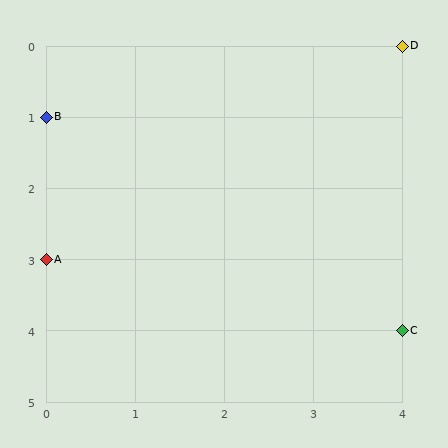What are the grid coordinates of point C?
Point C is at grid coordinates (4, 4).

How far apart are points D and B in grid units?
Points D and B are 4 columns and 1 row apart (about 4.1 grid units diagonally).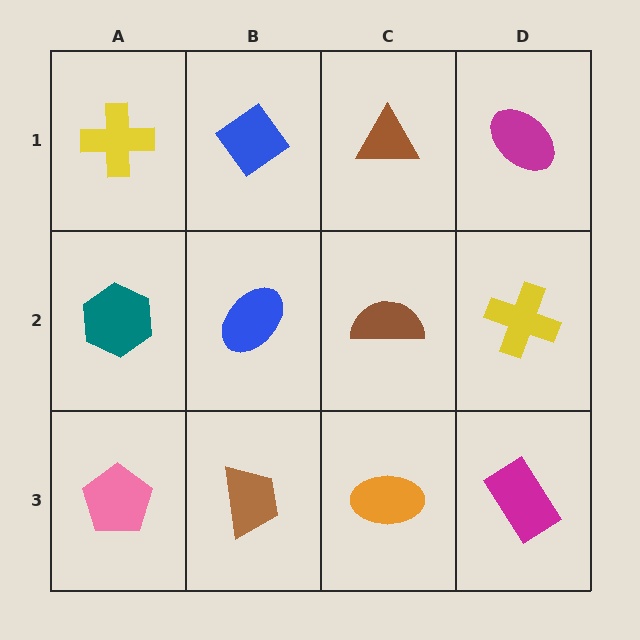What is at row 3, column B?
A brown trapezoid.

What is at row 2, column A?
A teal hexagon.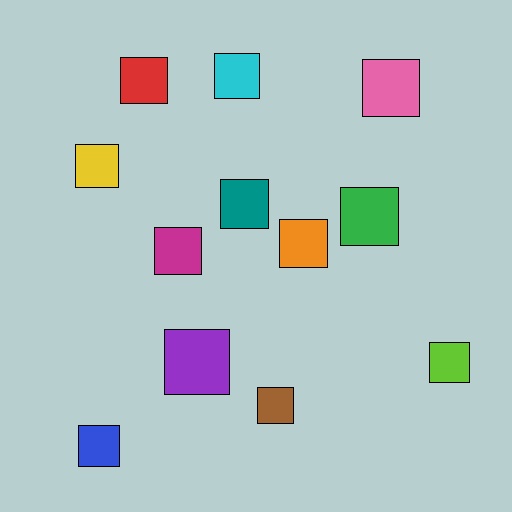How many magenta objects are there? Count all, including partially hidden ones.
There is 1 magenta object.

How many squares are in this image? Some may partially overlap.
There are 12 squares.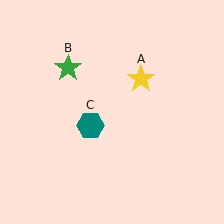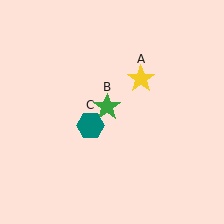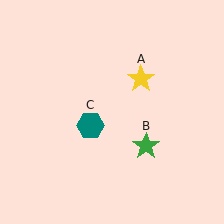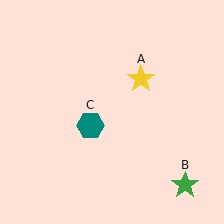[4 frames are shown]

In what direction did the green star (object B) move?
The green star (object B) moved down and to the right.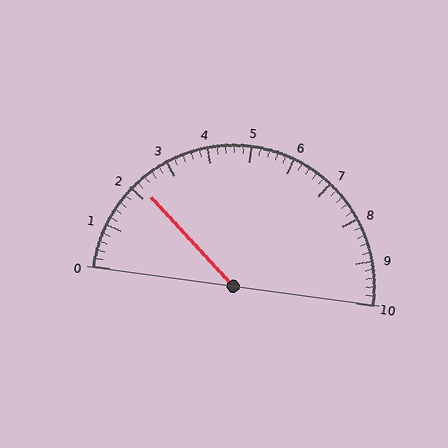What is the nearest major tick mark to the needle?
The nearest major tick mark is 2.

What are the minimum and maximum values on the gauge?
The gauge ranges from 0 to 10.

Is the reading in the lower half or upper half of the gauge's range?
The reading is in the lower half of the range (0 to 10).